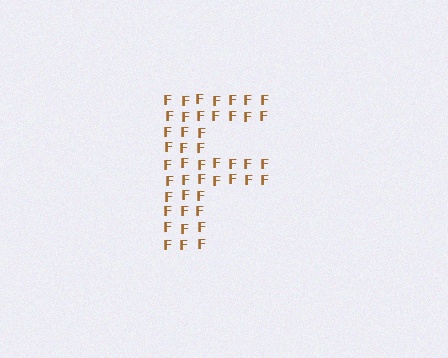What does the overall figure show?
The overall figure shows the letter F.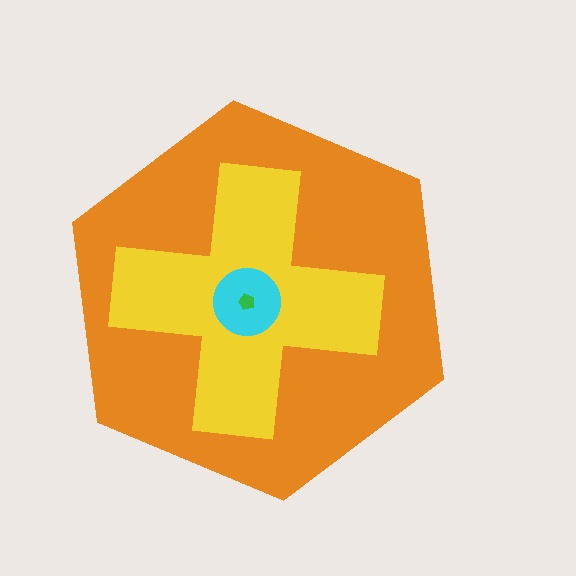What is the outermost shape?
The orange hexagon.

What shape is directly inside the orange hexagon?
The yellow cross.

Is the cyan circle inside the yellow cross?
Yes.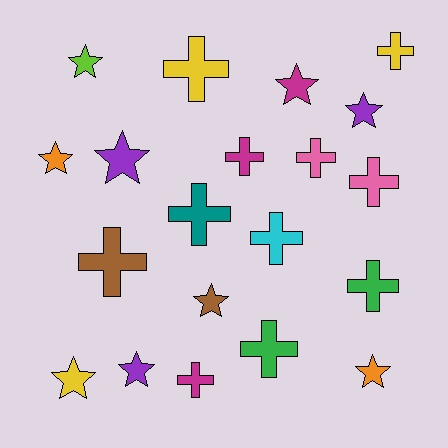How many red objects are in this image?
There are no red objects.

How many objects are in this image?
There are 20 objects.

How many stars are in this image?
There are 9 stars.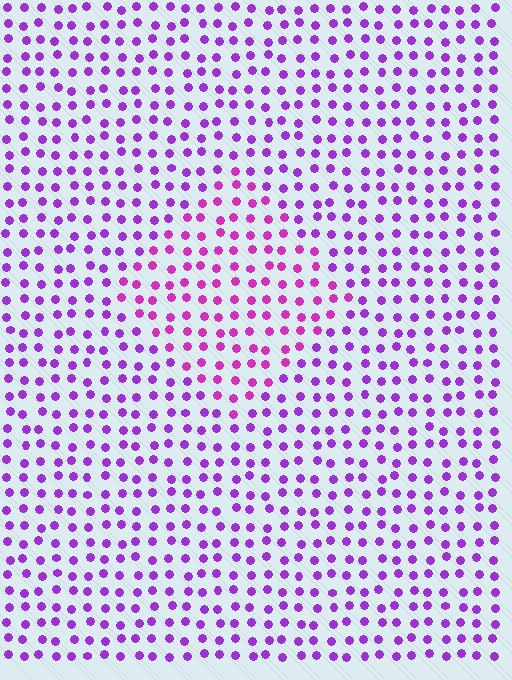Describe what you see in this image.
The image is filled with small purple elements in a uniform arrangement. A diamond-shaped region is visible where the elements are tinted to a slightly different hue, forming a subtle color boundary.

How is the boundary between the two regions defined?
The boundary is defined purely by a slight shift in hue (about 30 degrees). Spacing, size, and orientation are identical on both sides.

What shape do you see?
I see a diamond.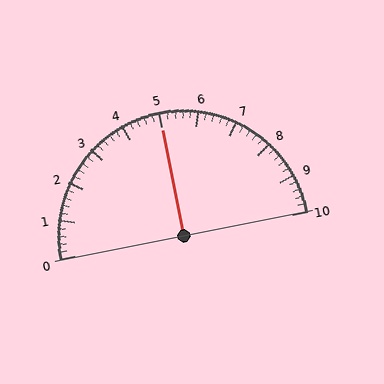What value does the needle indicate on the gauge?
The needle indicates approximately 5.0.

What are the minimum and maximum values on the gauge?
The gauge ranges from 0 to 10.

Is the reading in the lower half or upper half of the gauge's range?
The reading is in the upper half of the range (0 to 10).